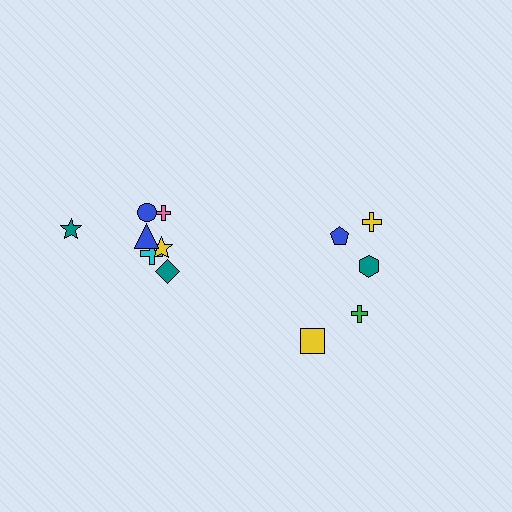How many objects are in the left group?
There are 7 objects.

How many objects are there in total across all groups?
There are 12 objects.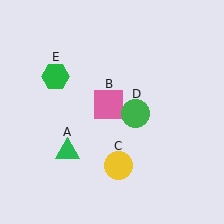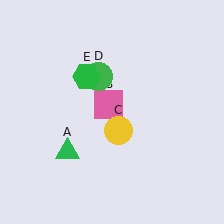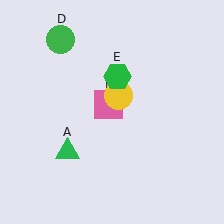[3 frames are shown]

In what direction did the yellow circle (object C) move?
The yellow circle (object C) moved up.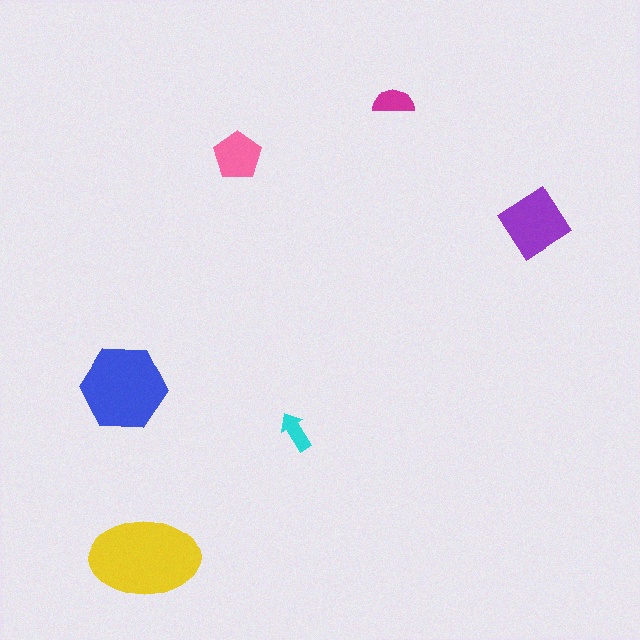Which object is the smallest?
The cyan arrow.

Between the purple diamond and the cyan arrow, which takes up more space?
The purple diamond.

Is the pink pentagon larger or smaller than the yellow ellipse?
Smaller.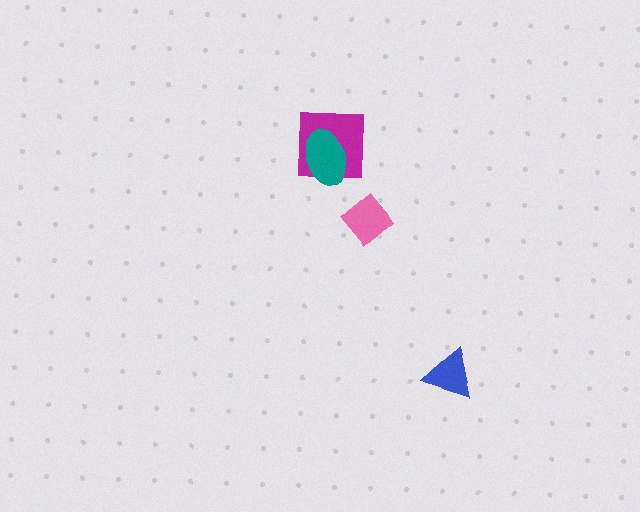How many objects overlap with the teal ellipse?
1 object overlaps with the teal ellipse.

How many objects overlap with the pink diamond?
0 objects overlap with the pink diamond.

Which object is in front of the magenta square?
The teal ellipse is in front of the magenta square.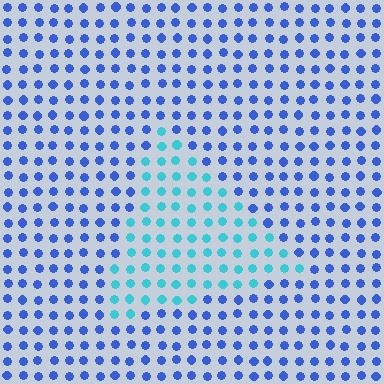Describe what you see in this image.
The image is filled with small blue elements in a uniform arrangement. A triangle-shaped region is visible where the elements are tinted to a slightly different hue, forming a subtle color boundary.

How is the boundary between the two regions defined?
The boundary is defined purely by a slight shift in hue (about 42 degrees). Spacing, size, and orientation are identical on both sides.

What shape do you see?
I see a triangle.